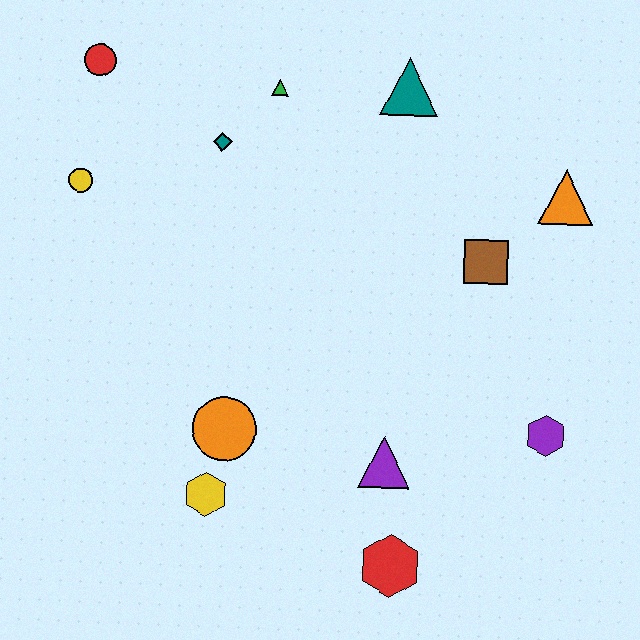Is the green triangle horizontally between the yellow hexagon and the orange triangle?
Yes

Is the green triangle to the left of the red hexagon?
Yes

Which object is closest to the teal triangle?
The green triangle is closest to the teal triangle.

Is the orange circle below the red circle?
Yes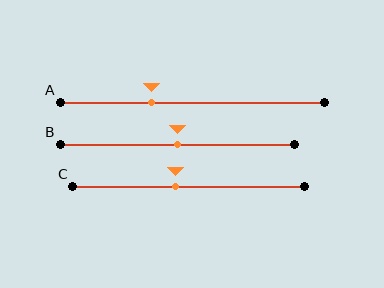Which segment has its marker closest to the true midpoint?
Segment B has its marker closest to the true midpoint.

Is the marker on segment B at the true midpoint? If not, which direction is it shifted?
Yes, the marker on segment B is at the true midpoint.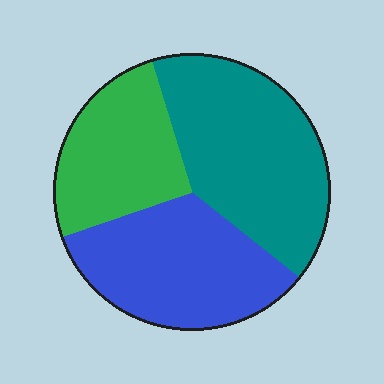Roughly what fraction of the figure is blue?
Blue takes up about one third (1/3) of the figure.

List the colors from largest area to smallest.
From largest to smallest: teal, blue, green.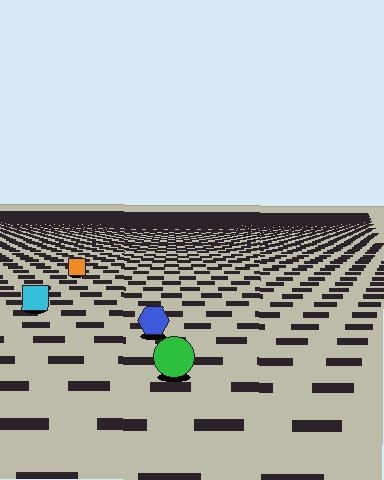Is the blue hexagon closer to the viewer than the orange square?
Yes. The blue hexagon is closer — you can tell from the texture gradient: the ground texture is coarser near it.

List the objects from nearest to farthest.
From nearest to farthest: the green circle, the blue hexagon, the cyan square, the orange square.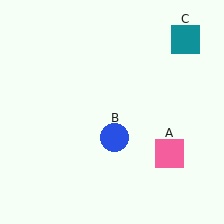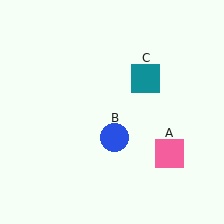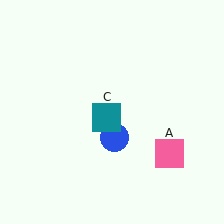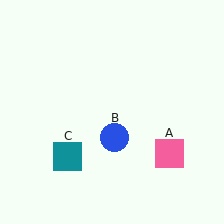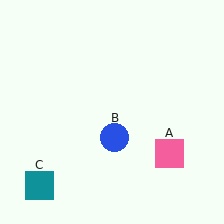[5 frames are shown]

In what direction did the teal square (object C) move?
The teal square (object C) moved down and to the left.